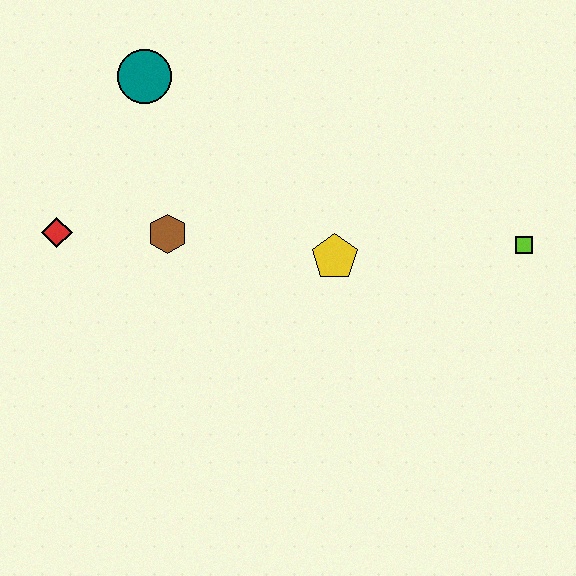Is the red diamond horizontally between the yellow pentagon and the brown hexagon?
No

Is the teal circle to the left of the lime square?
Yes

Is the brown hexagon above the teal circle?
No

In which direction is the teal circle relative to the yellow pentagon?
The teal circle is to the left of the yellow pentagon.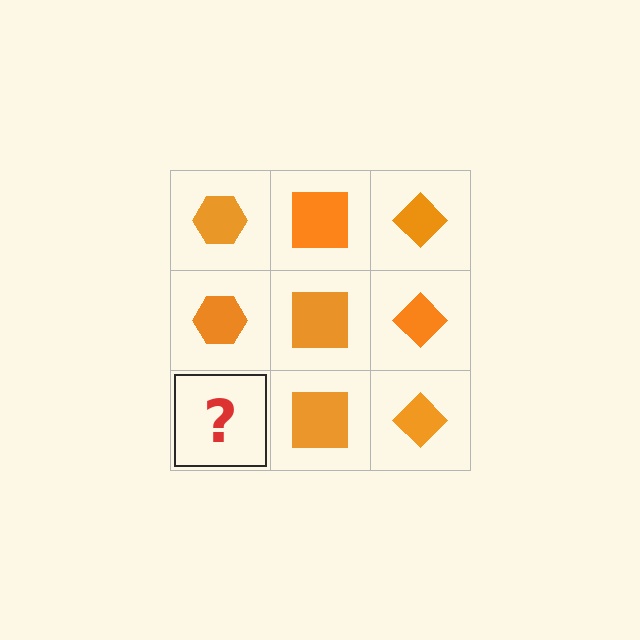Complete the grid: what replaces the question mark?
The question mark should be replaced with an orange hexagon.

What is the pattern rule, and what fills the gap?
The rule is that each column has a consistent shape. The gap should be filled with an orange hexagon.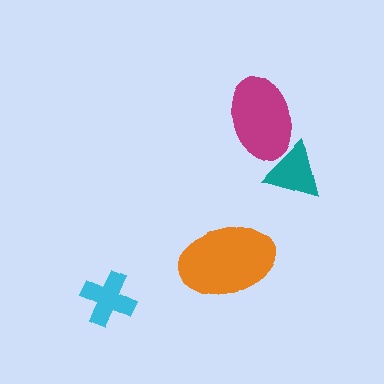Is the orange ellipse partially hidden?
No, no other shape covers it.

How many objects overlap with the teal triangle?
1 object overlaps with the teal triangle.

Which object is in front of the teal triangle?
The magenta ellipse is in front of the teal triangle.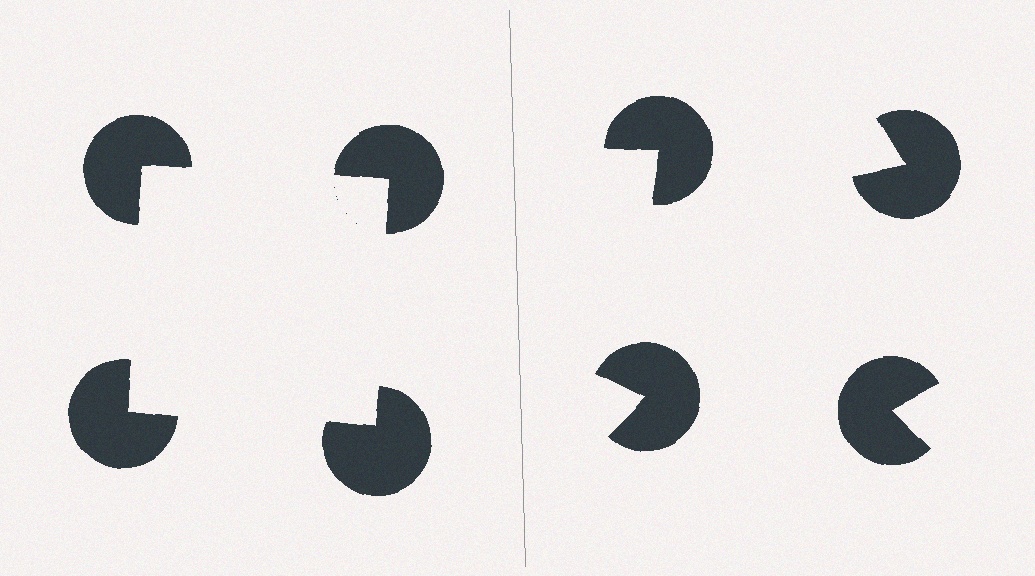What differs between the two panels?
The pac-man discs are positioned identically on both sides; only the wedge orientations differ. On the left they align to a square; on the right they are misaligned.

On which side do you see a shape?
An illusory square appears on the left side. On the right side the wedge cuts are rotated, so no coherent shape forms.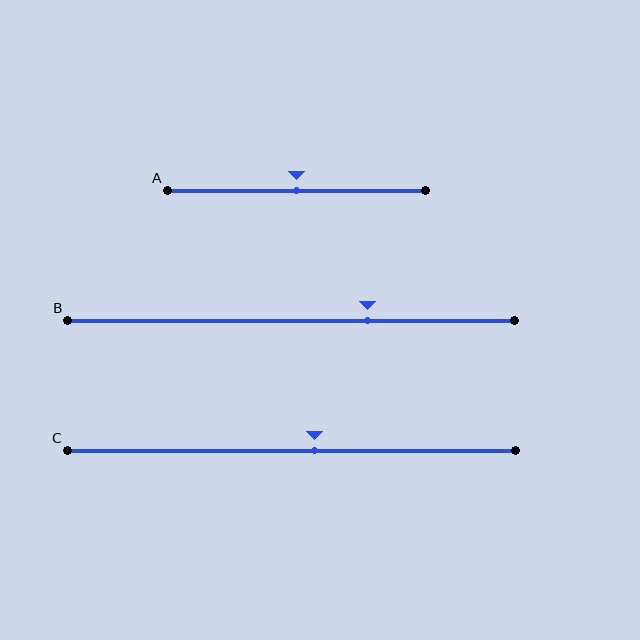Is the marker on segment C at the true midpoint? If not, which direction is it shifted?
No, the marker on segment C is shifted to the right by about 5% of the segment length.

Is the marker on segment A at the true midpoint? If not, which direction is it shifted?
Yes, the marker on segment A is at the true midpoint.